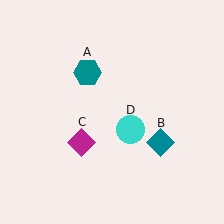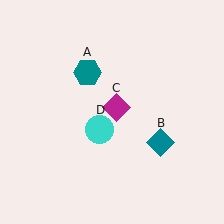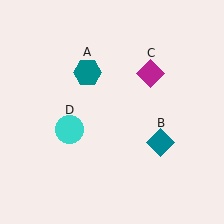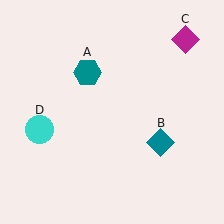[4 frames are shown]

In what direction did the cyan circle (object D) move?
The cyan circle (object D) moved left.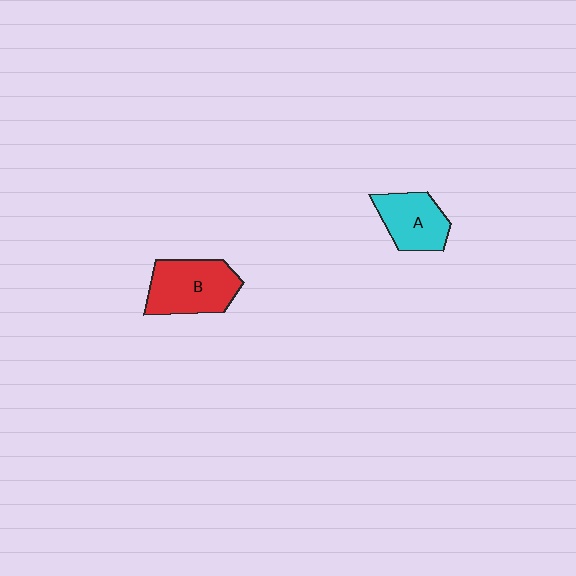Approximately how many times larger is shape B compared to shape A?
Approximately 1.3 times.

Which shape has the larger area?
Shape B (red).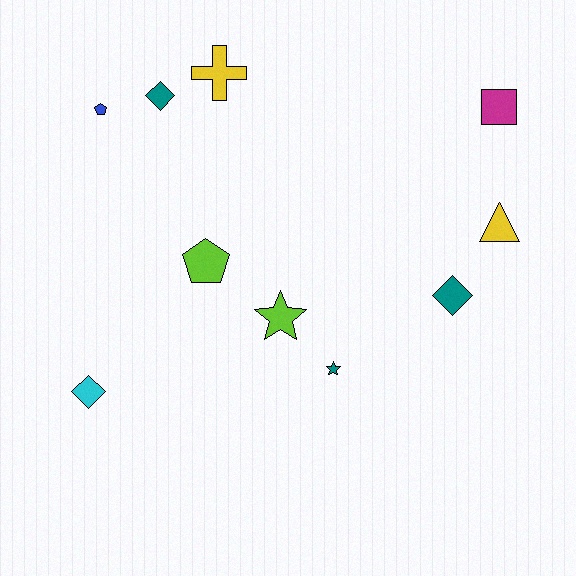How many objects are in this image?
There are 10 objects.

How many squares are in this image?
There is 1 square.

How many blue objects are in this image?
There is 1 blue object.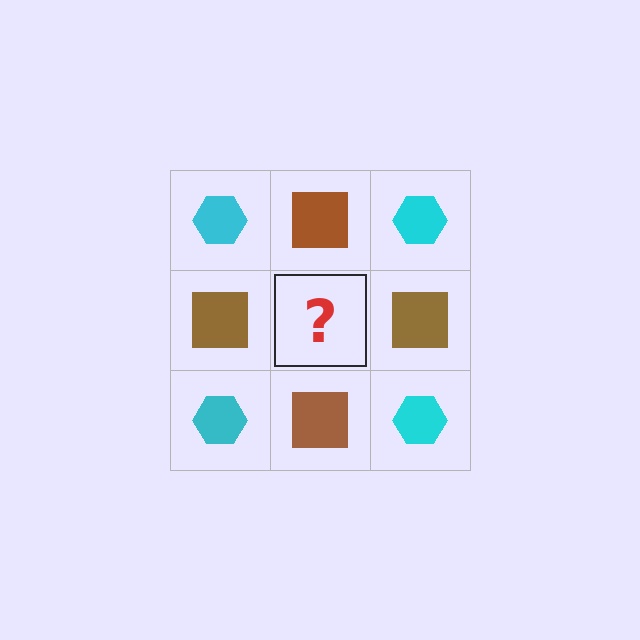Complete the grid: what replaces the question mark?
The question mark should be replaced with a cyan hexagon.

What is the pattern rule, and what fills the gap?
The rule is that it alternates cyan hexagon and brown square in a checkerboard pattern. The gap should be filled with a cyan hexagon.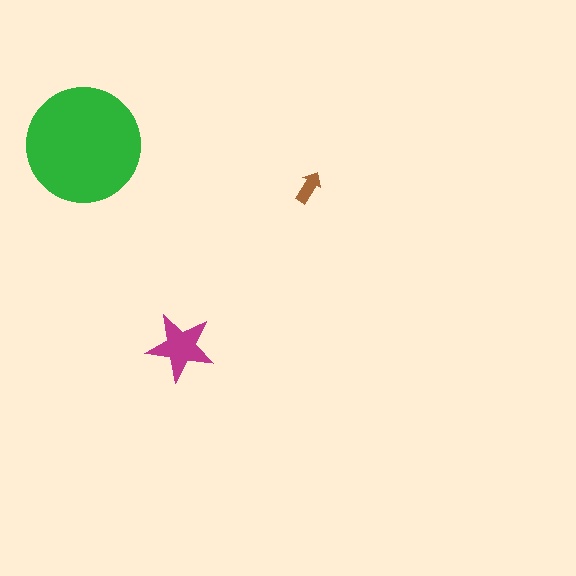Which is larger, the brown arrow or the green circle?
The green circle.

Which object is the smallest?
The brown arrow.